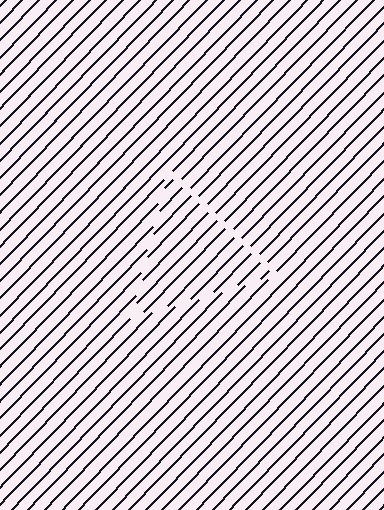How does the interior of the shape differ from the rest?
The interior of the shape contains the same grating, shifted by half a period — the contour is defined by the phase discontinuity where line-ends from the inner and outer gratings abut.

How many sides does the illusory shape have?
3 sides — the line-ends trace a triangle.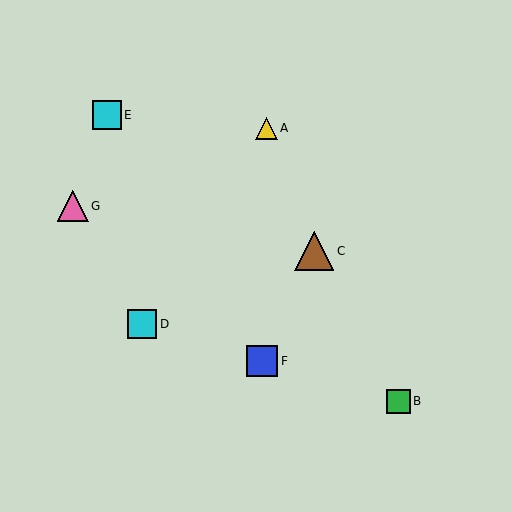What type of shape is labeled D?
Shape D is a cyan square.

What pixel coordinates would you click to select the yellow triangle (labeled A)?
Click at (266, 128) to select the yellow triangle A.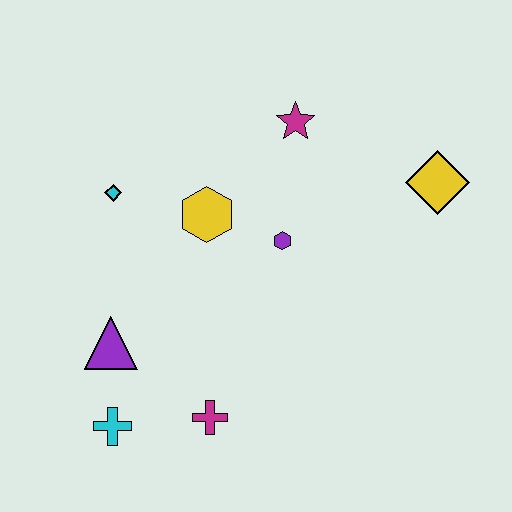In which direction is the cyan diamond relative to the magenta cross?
The cyan diamond is above the magenta cross.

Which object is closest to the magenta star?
The purple hexagon is closest to the magenta star.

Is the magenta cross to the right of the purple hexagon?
No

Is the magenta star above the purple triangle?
Yes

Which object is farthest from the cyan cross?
The yellow diamond is farthest from the cyan cross.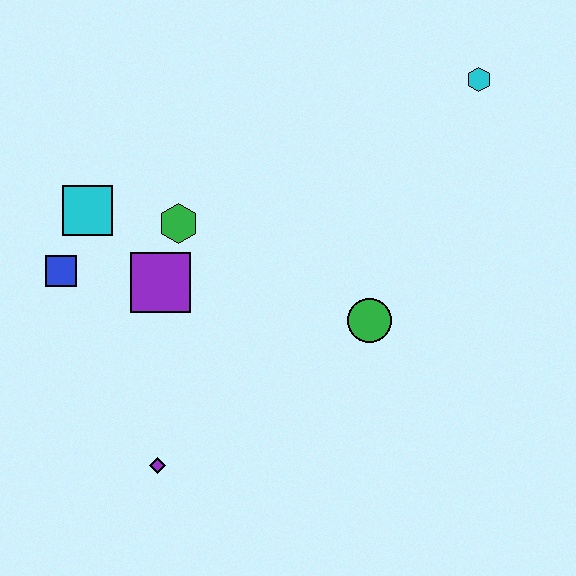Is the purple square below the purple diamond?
No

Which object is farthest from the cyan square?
The cyan hexagon is farthest from the cyan square.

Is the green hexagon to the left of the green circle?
Yes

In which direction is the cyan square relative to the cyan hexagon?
The cyan square is to the left of the cyan hexagon.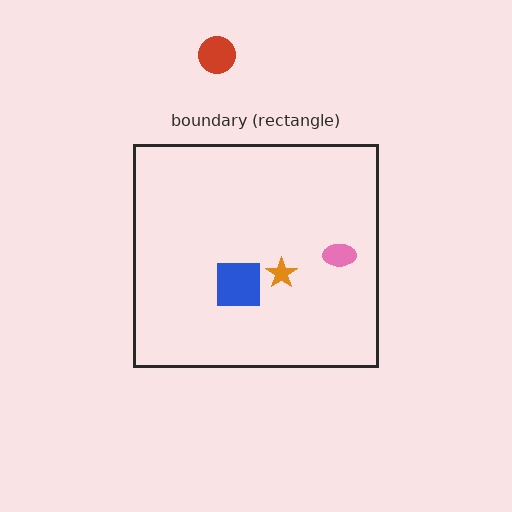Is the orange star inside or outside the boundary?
Inside.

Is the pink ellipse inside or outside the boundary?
Inside.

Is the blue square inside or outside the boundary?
Inside.